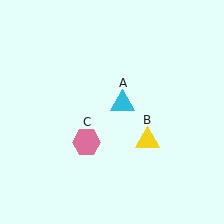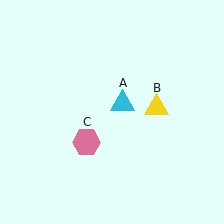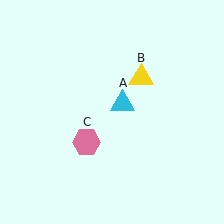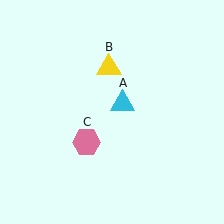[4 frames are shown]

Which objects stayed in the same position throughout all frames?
Cyan triangle (object A) and pink hexagon (object C) remained stationary.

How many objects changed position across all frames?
1 object changed position: yellow triangle (object B).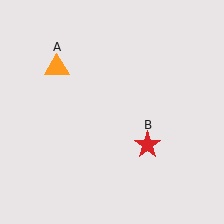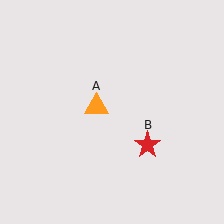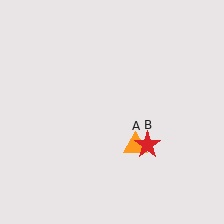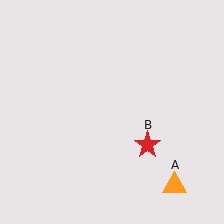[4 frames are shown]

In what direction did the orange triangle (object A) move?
The orange triangle (object A) moved down and to the right.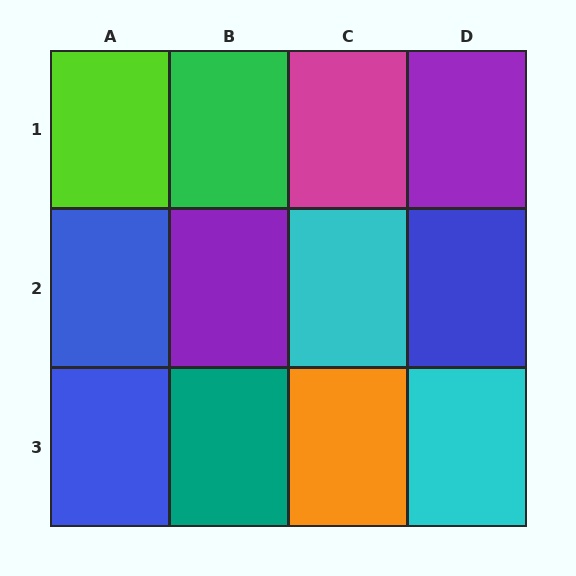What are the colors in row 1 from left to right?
Lime, green, magenta, purple.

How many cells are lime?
1 cell is lime.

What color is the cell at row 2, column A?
Blue.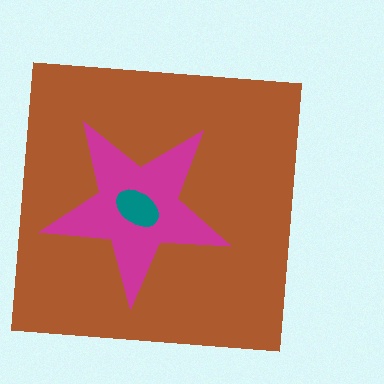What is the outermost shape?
The brown square.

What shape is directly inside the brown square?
The magenta star.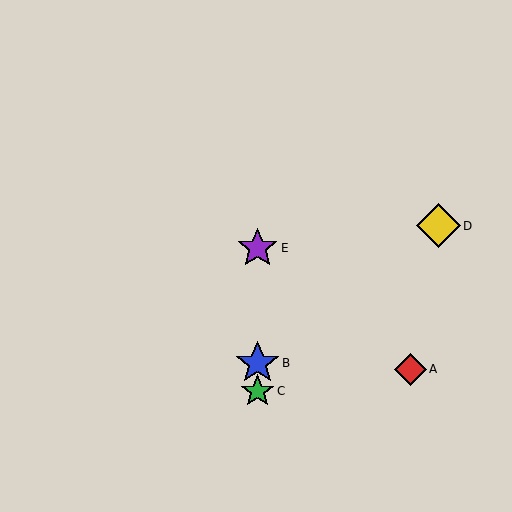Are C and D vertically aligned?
No, C is at x≈258 and D is at x≈438.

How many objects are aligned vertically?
3 objects (B, C, E) are aligned vertically.